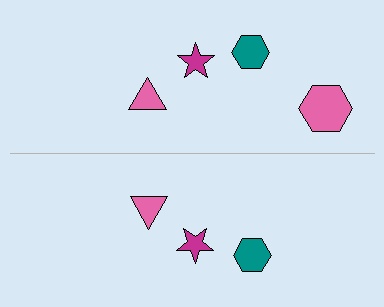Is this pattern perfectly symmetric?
No, the pattern is not perfectly symmetric. A pink hexagon is missing from the bottom side.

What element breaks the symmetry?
A pink hexagon is missing from the bottom side.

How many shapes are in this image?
There are 7 shapes in this image.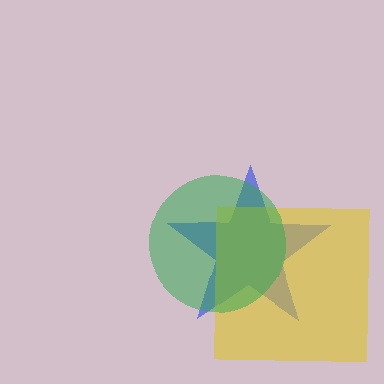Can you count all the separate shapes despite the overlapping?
Yes, there are 3 separate shapes.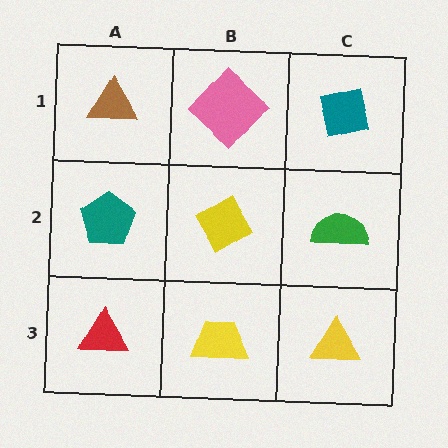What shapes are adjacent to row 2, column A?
A brown triangle (row 1, column A), a red triangle (row 3, column A), a yellow diamond (row 2, column B).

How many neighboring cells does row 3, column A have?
2.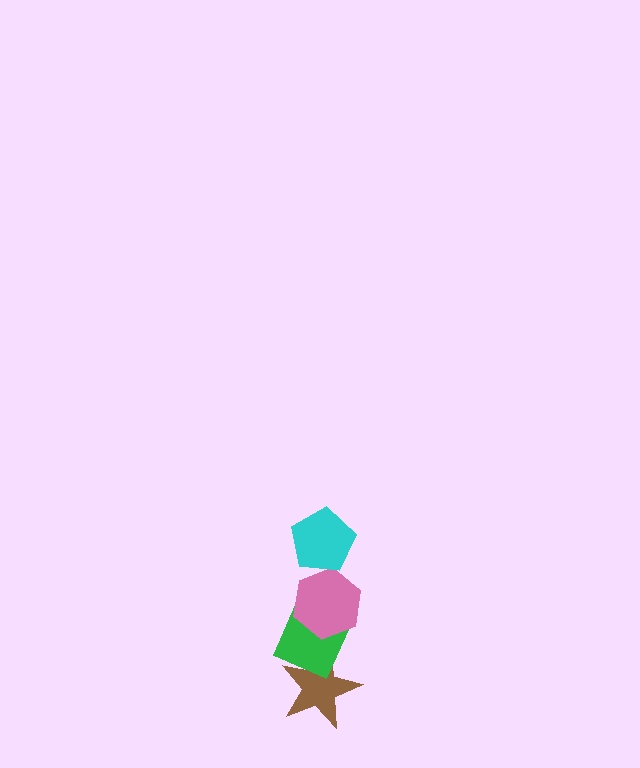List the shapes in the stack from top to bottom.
From top to bottom: the cyan pentagon, the pink hexagon, the green diamond, the brown star.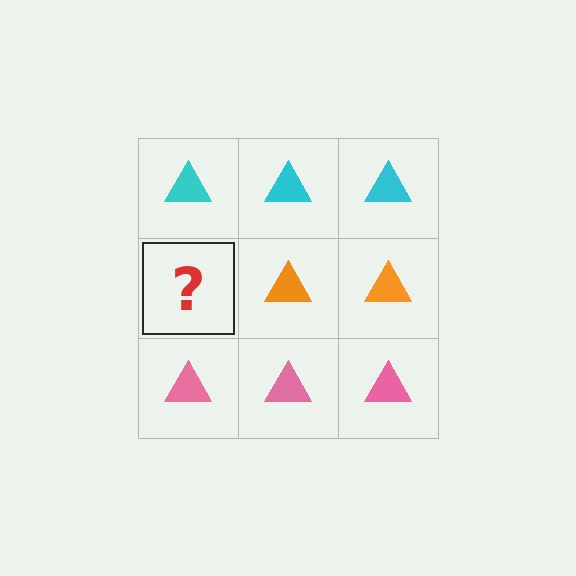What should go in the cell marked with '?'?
The missing cell should contain an orange triangle.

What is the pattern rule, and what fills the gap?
The rule is that each row has a consistent color. The gap should be filled with an orange triangle.